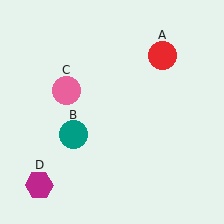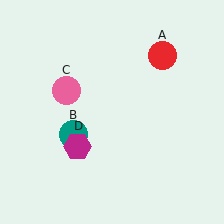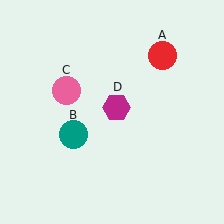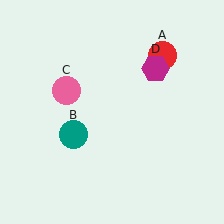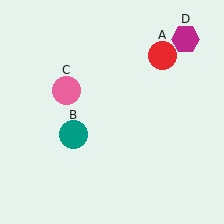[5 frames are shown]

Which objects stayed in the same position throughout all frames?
Red circle (object A) and teal circle (object B) and pink circle (object C) remained stationary.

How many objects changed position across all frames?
1 object changed position: magenta hexagon (object D).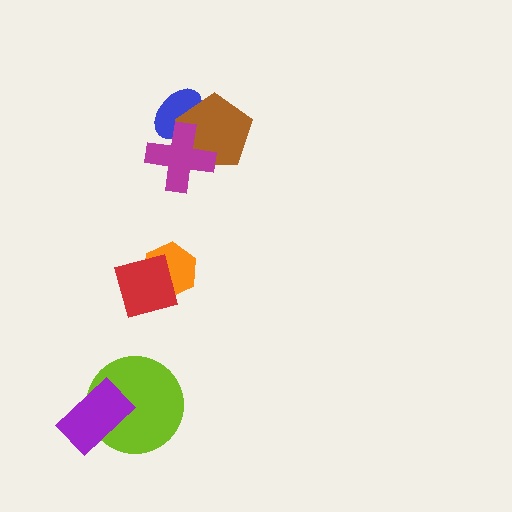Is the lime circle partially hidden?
Yes, it is partially covered by another shape.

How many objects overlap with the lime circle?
1 object overlaps with the lime circle.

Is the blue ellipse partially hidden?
Yes, it is partially covered by another shape.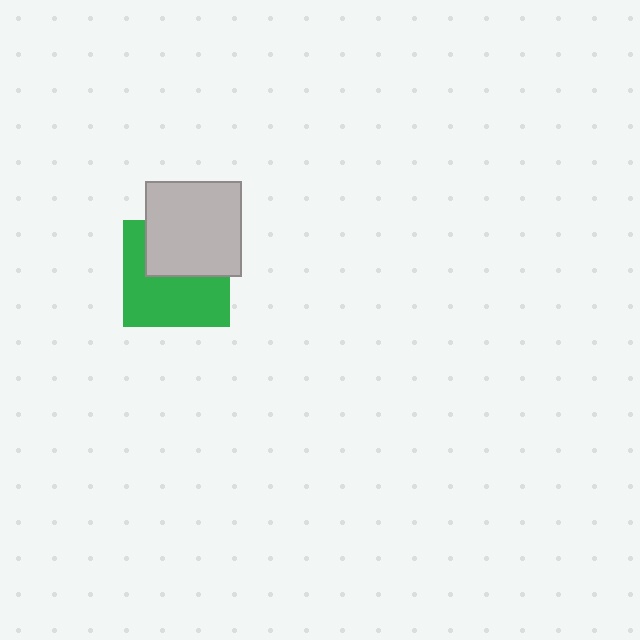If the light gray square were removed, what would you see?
You would see the complete green square.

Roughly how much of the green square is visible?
About half of it is visible (roughly 57%).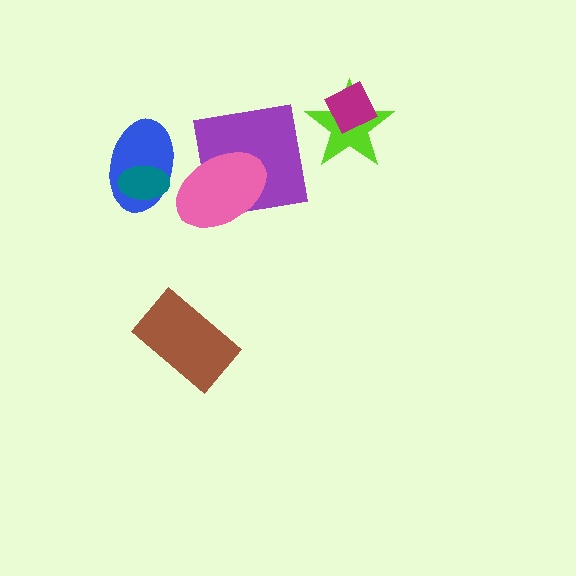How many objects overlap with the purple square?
1 object overlaps with the purple square.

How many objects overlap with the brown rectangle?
0 objects overlap with the brown rectangle.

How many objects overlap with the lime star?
1 object overlaps with the lime star.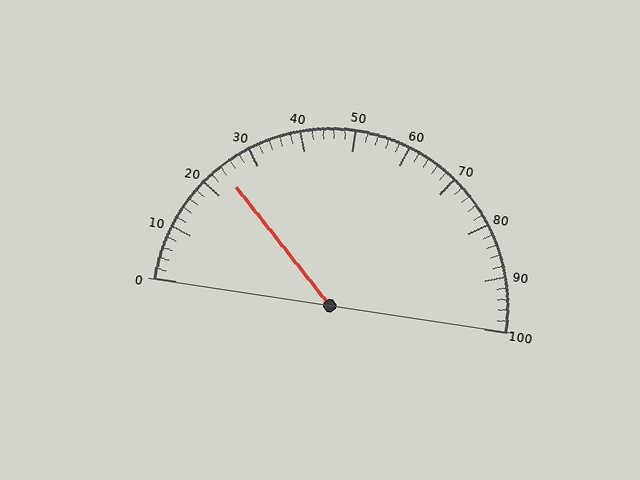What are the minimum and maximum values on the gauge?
The gauge ranges from 0 to 100.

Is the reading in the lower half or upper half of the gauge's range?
The reading is in the lower half of the range (0 to 100).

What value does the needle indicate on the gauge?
The needle indicates approximately 24.